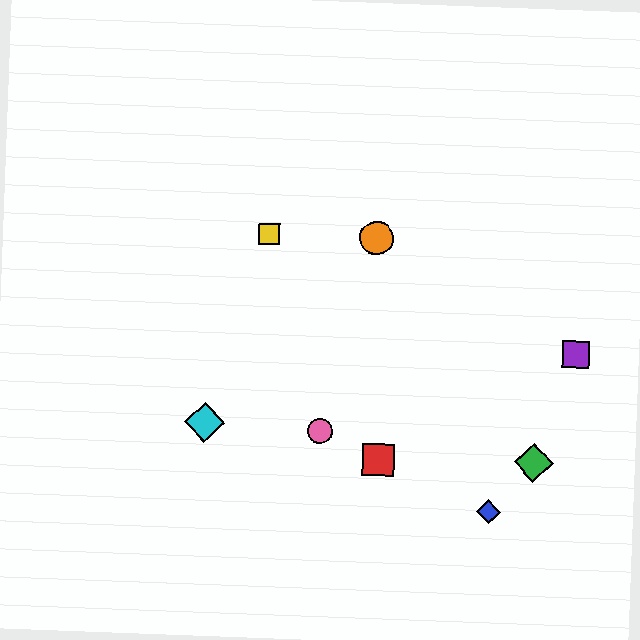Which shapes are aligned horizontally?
The yellow square, the orange circle are aligned horizontally.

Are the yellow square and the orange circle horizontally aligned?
Yes, both are at y≈234.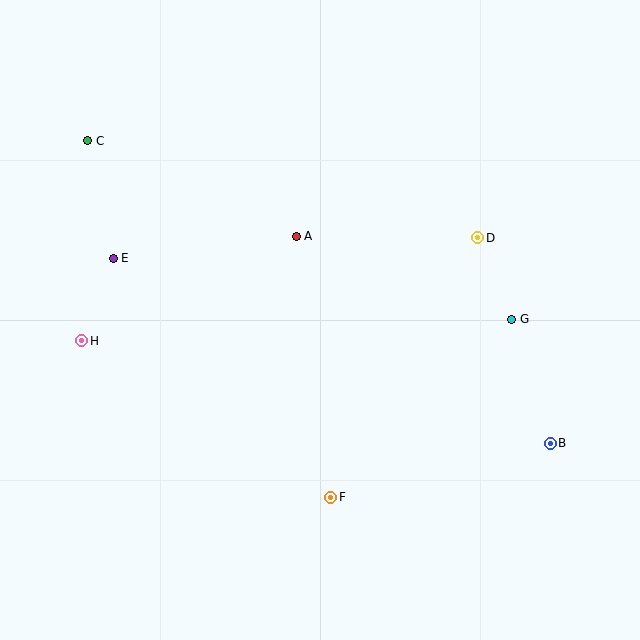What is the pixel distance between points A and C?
The distance between A and C is 229 pixels.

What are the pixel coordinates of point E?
Point E is at (113, 258).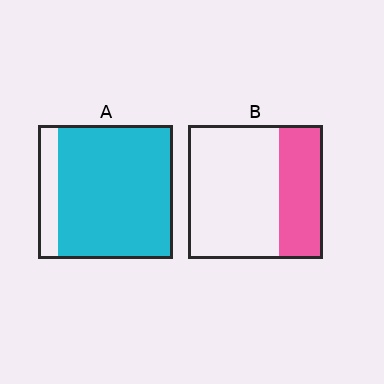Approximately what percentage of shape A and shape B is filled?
A is approximately 85% and B is approximately 35%.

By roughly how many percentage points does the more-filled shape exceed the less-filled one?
By roughly 55 percentage points (A over B).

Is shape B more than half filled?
No.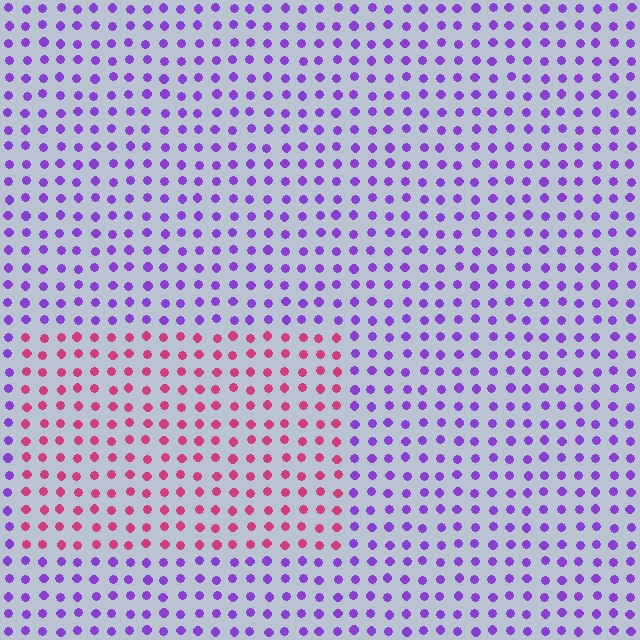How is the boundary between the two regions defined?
The boundary is defined purely by a slight shift in hue (about 63 degrees). Spacing, size, and orientation are identical on both sides.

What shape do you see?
I see a rectangle.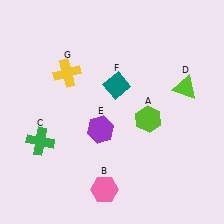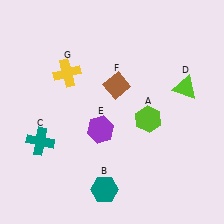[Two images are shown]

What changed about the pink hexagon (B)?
In Image 1, B is pink. In Image 2, it changed to teal.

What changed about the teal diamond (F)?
In Image 1, F is teal. In Image 2, it changed to brown.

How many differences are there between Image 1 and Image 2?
There are 3 differences between the two images.